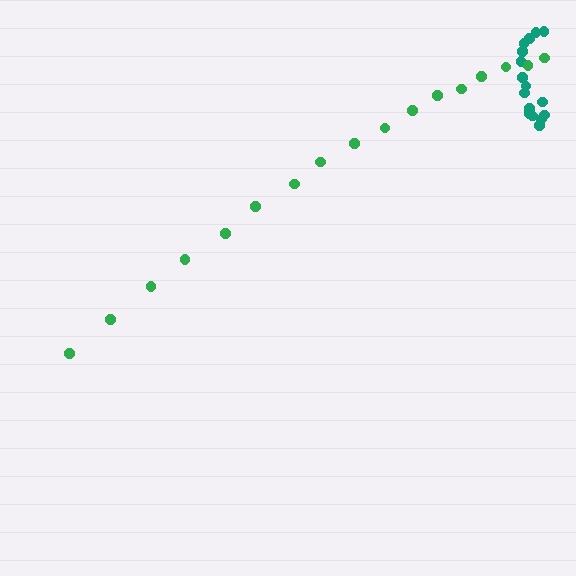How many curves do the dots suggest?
There are 2 distinct paths.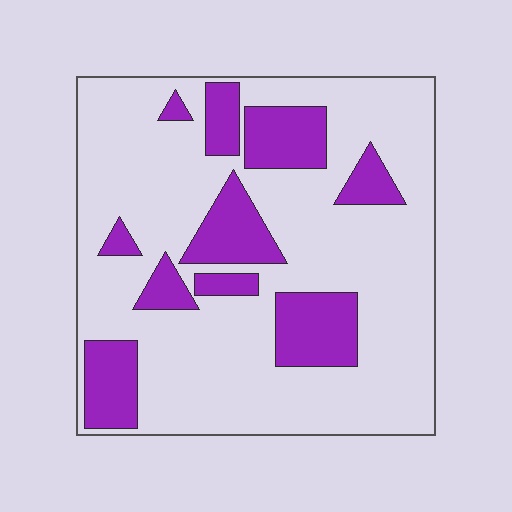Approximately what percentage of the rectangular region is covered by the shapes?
Approximately 25%.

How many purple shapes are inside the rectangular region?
10.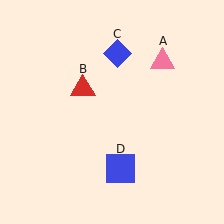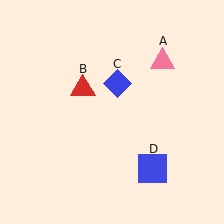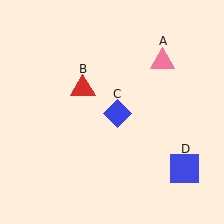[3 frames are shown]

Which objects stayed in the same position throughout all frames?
Pink triangle (object A) and red triangle (object B) remained stationary.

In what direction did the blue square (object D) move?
The blue square (object D) moved right.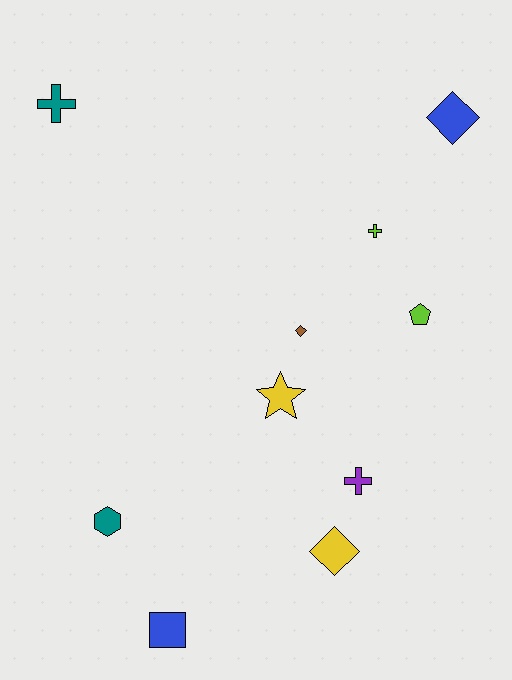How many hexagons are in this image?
There is 1 hexagon.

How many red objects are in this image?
There are no red objects.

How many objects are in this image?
There are 10 objects.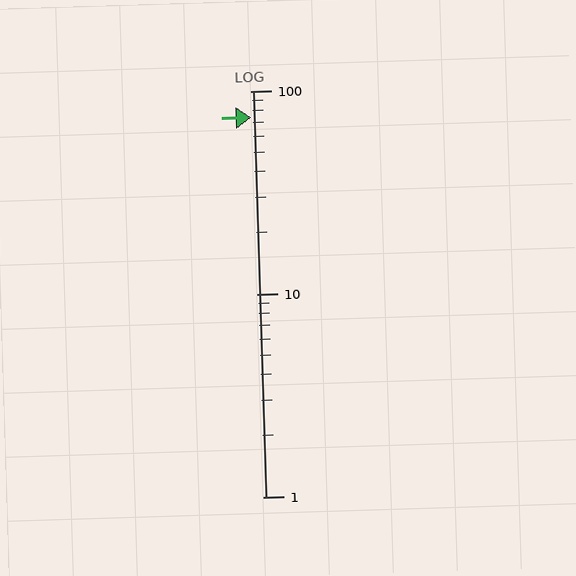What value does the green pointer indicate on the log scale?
The pointer indicates approximately 74.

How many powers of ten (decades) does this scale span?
The scale spans 2 decades, from 1 to 100.